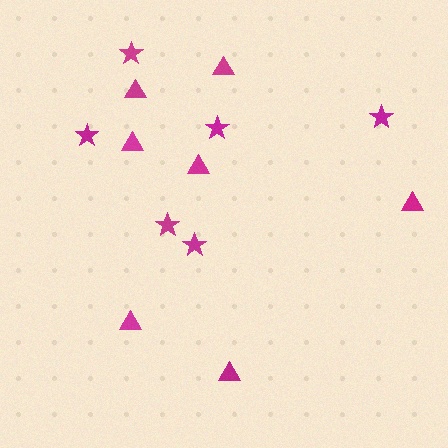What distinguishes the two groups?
There are 2 groups: one group of stars (6) and one group of triangles (7).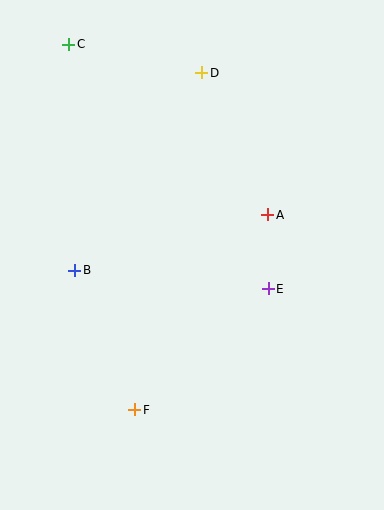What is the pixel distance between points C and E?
The distance between C and E is 316 pixels.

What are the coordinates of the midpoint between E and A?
The midpoint between E and A is at (268, 252).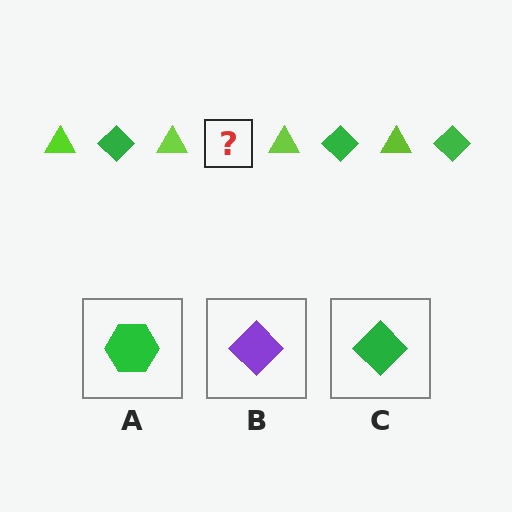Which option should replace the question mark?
Option C.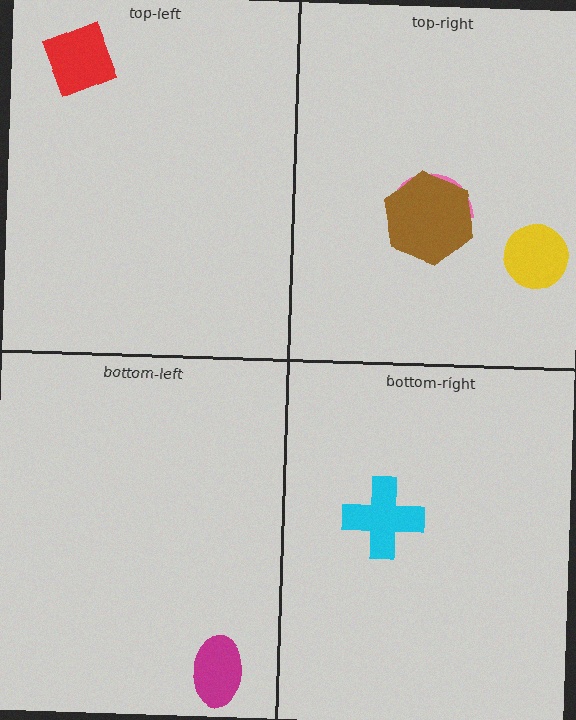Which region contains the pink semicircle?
The top-right region.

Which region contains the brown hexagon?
The top-right region.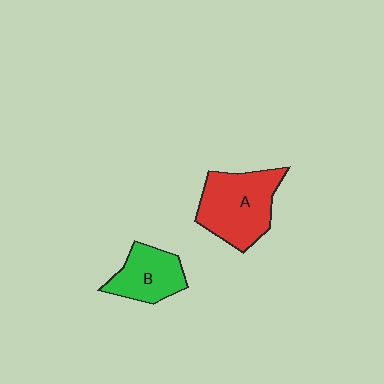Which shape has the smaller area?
Shape B (green).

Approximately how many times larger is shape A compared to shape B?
Approximately 1.5 times.